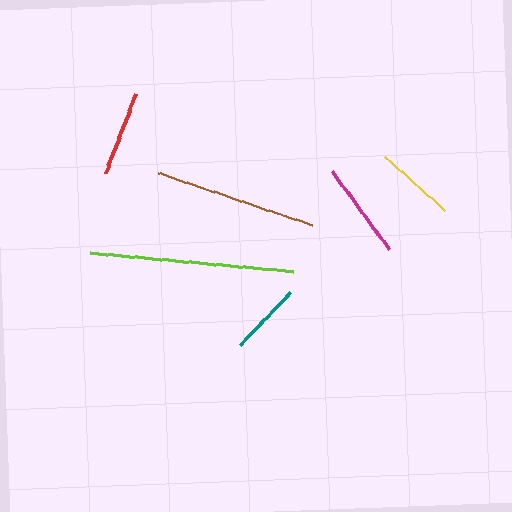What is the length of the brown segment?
The brown segment is approximately 162 pixels long.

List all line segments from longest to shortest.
From longest to shortest: lime, brown, magenta, red, yellow, teal.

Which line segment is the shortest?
The teal line is the shortest at approximately 73 pixels.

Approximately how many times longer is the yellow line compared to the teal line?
The yellow line is approximately 1.1 times the length of the teal line.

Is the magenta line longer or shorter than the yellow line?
The magenta line is longer than the yellow line.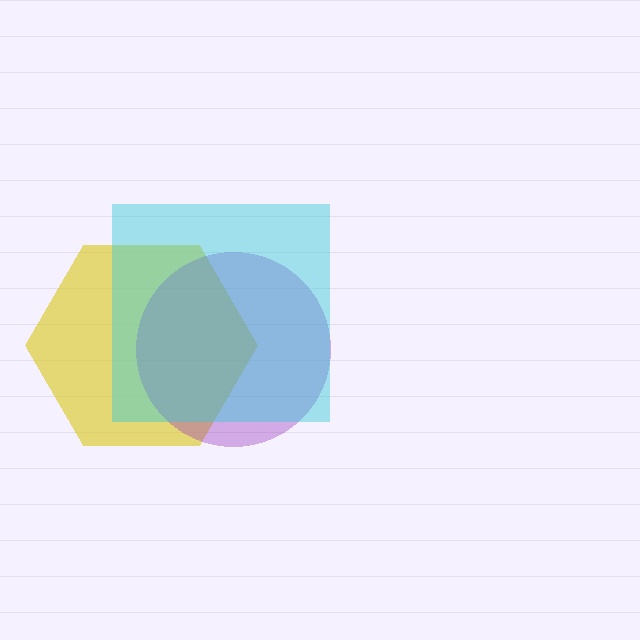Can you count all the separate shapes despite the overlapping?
Yes, there are 3 separate shapes.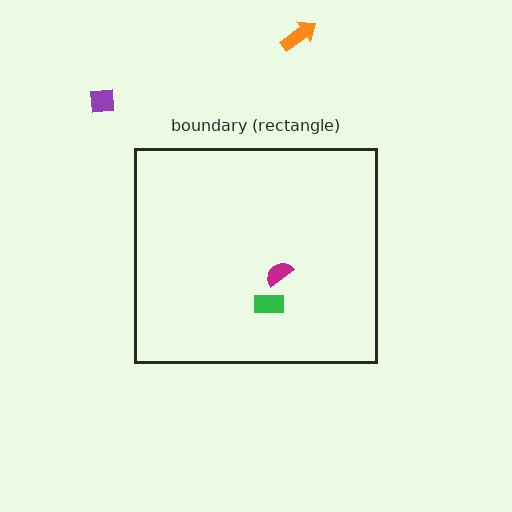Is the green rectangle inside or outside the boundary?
Inside.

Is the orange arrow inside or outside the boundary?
Outside.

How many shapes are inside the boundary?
2 inside, 2 outside.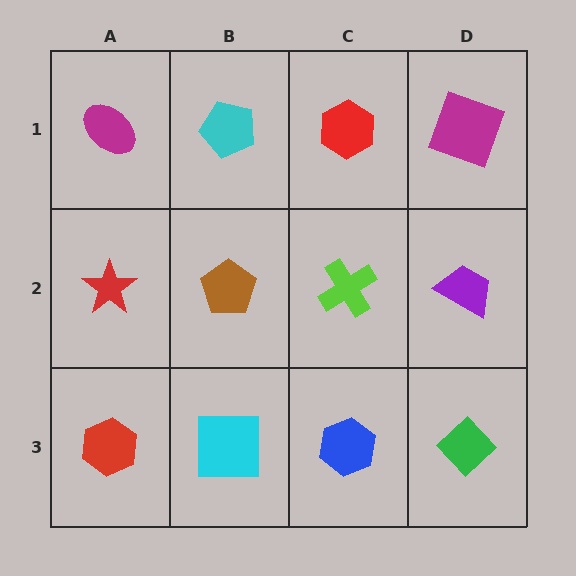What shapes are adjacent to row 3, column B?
A brown pentagon (row 2, column B), a red hexagon (row 3, column A), a blue hexagon (row 3, column C).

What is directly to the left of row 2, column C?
A brown pentagon.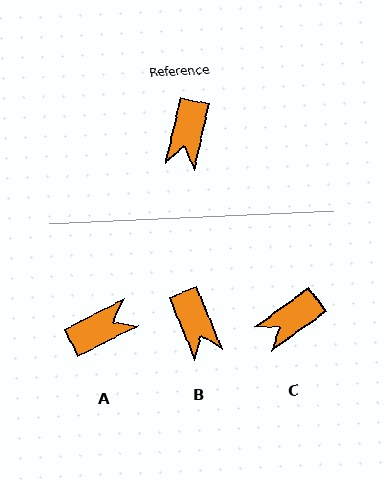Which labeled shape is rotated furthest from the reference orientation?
A, about 129 degrees away.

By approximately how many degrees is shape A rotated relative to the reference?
Approximately 129 degrees counter-clockwise.